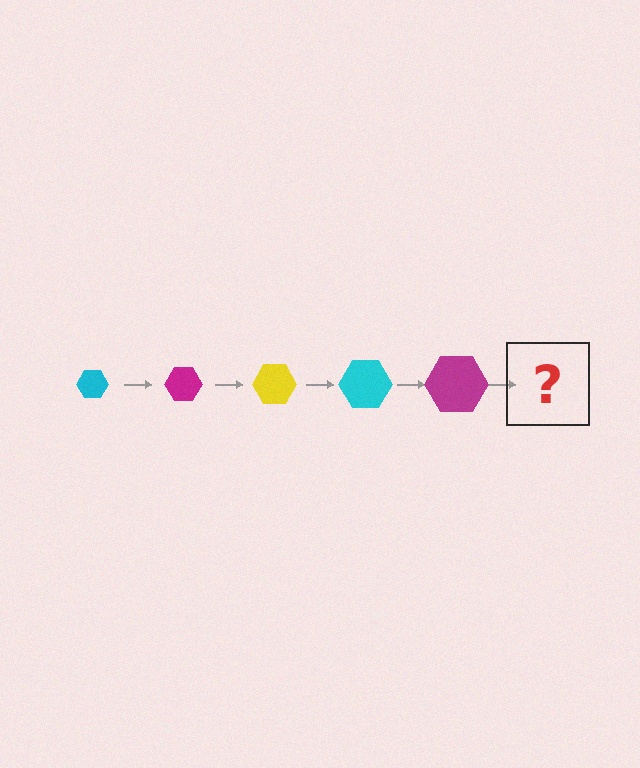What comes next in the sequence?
The next element should be a yellow hexagon, larger than the previous one.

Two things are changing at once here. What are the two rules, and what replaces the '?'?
The two rules are that the hexagon grows larger each step and the color cycles through cyan, magenta, and yellow. The '?' should be a yellow hexagon, larger than the previous one.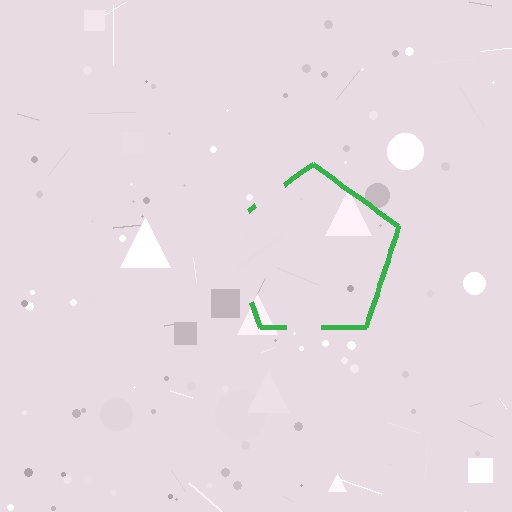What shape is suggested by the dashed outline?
The dashed outline suggests a pentagon.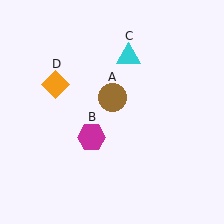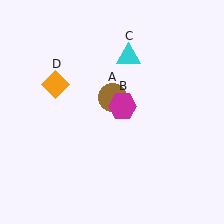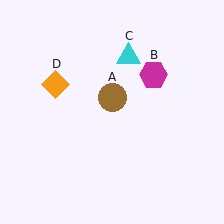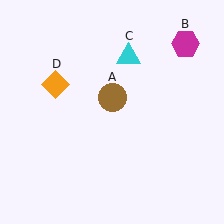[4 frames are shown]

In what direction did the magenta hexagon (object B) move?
The magenta hexagon (object B) moved up and to the right.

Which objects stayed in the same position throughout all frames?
Brown circle (object A) and cyan triangle (object C) and orange diamond (object D) remained stationary.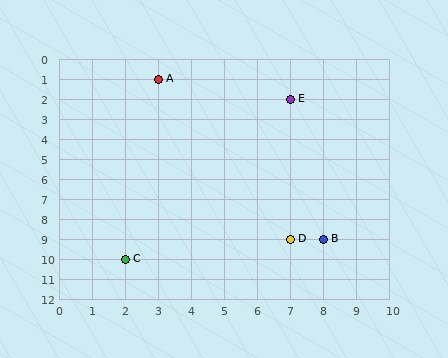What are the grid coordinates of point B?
Point B is at grid coordinates (8, 9).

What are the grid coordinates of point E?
Point E is at grid coordinates (7, 2).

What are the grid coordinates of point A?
Point A is at grid coordinates (3, 1).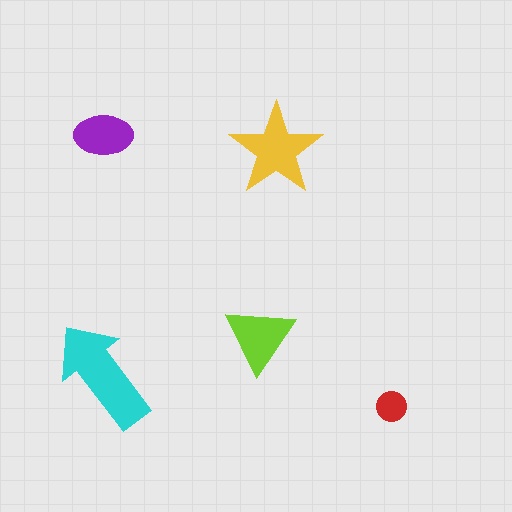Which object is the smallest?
The red circle.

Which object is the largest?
The cyan arrow.